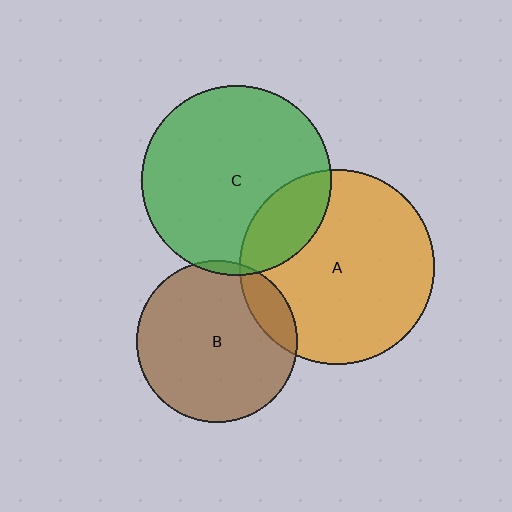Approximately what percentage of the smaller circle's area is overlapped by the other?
Approximately 5%.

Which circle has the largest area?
Circle A (orange).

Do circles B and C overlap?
Yes.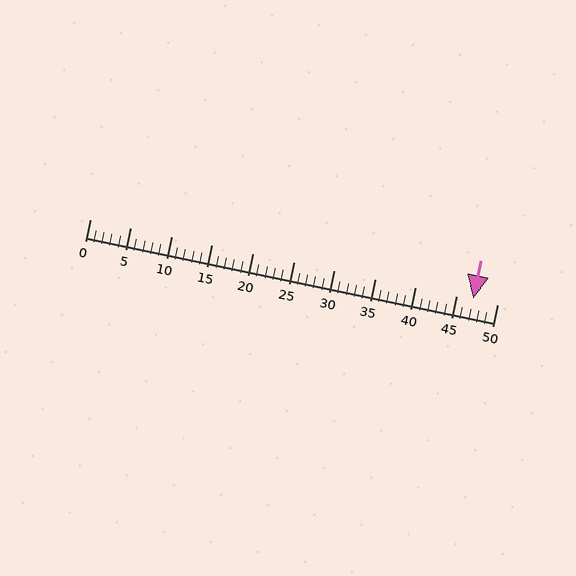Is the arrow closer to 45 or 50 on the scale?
The arrow is closer to 45.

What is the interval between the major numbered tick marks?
The major tick marks are spaced 5 units apart.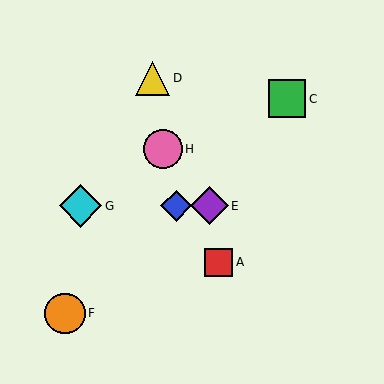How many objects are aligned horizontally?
3 objects (B, E, G) are aligned horizontally.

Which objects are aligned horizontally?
Objects B, E, G are aligned horizontally.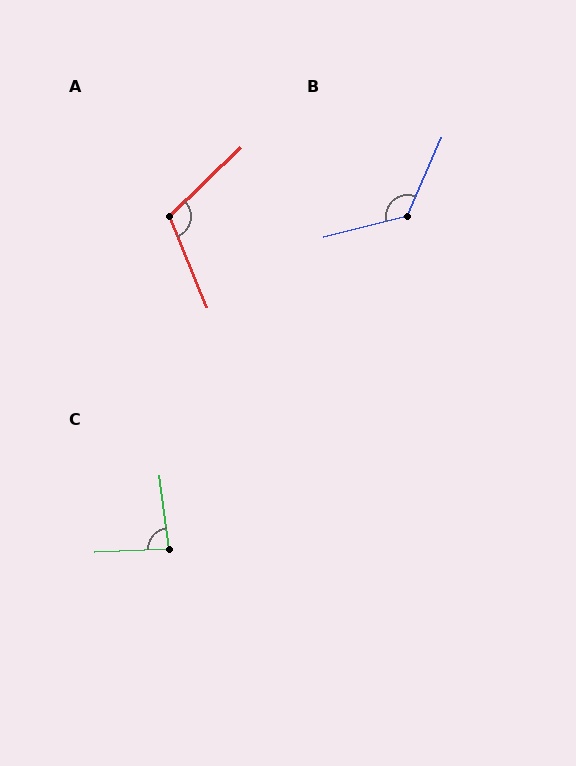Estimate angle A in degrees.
Approximately 111 degrees.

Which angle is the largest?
B, at approximately 127 degrees.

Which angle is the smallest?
C, at approximately 85 degrees.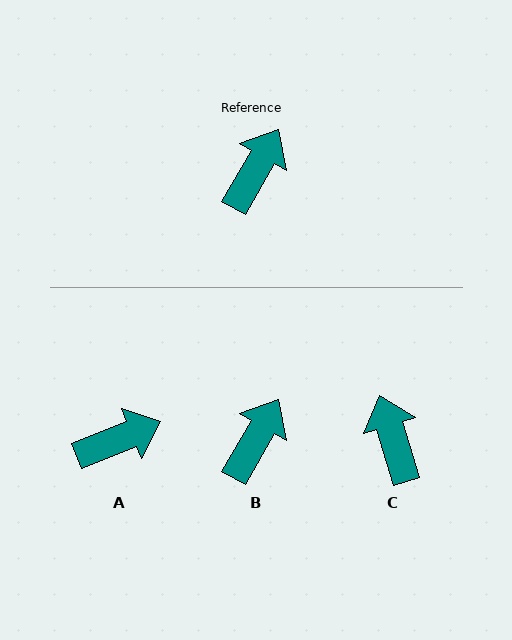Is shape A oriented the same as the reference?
No, it is off by about 38 degrees.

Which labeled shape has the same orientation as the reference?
B.